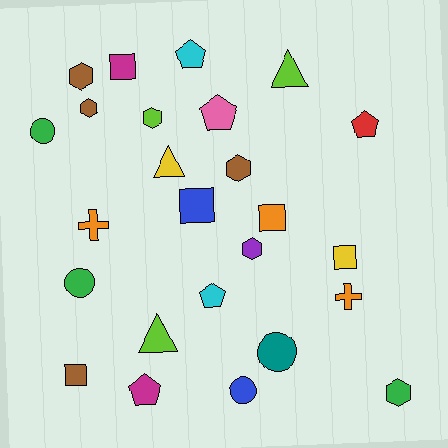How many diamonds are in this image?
There are no diamonds.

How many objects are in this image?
There are 25 objects.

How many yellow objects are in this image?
There are 2 yellow objects.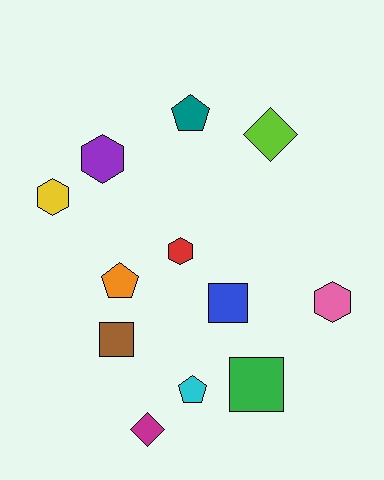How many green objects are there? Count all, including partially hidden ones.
There is 1 green object.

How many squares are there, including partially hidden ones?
There are 3 squares.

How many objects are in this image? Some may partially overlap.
There are 12 objects.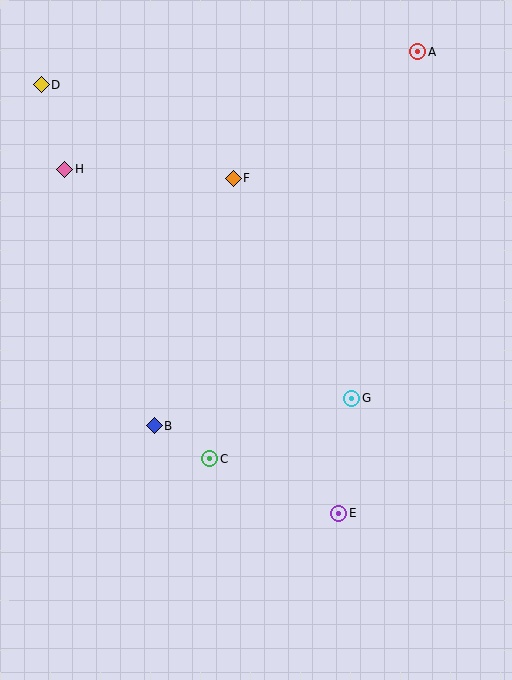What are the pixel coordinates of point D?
Point D is at (41, 85).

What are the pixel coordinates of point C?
Point C is at (210, 459).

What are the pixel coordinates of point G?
Point G is at (352, 398).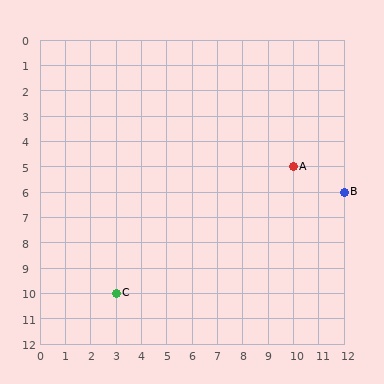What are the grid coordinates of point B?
Point B is at grid coordinates (12, 6).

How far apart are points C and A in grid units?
Points C and A are 7 columns and 5 rows apart (about 8.6 grid units diagonally).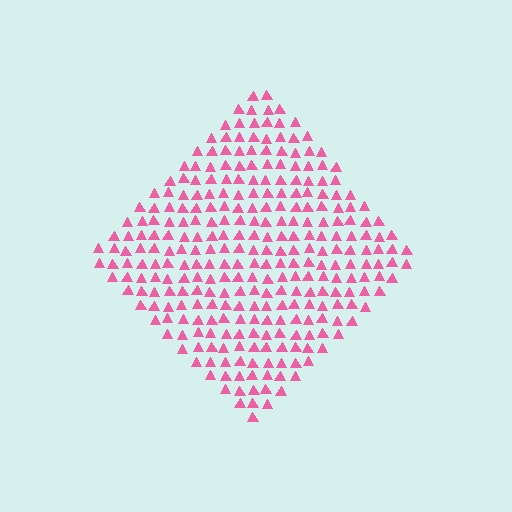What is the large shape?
The large shape is a diamond.